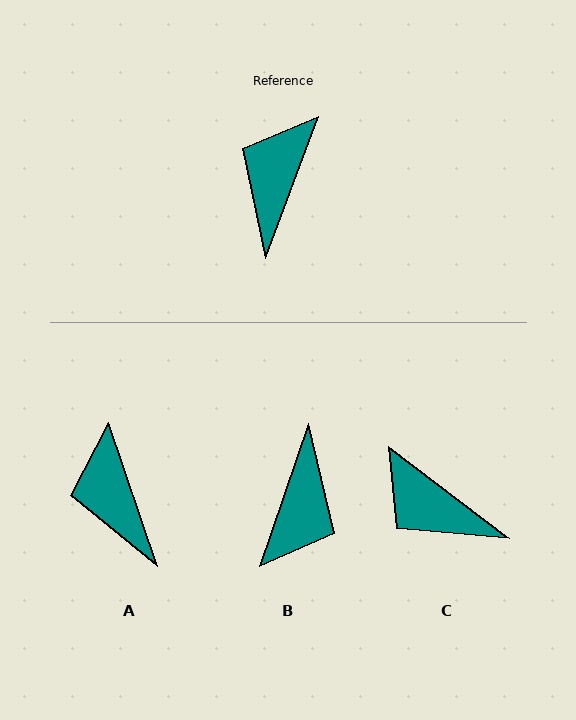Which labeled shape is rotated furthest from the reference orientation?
B, about 178 degrees away.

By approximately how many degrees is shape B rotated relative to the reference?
Approximately 178 degrees clockwise.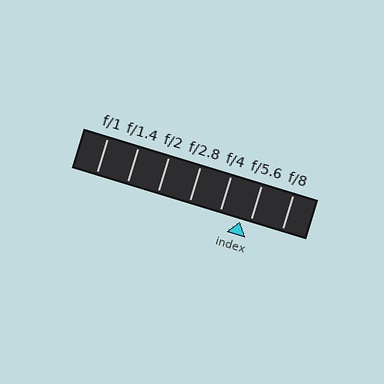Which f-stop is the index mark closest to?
The index mark is closest to f/5.6.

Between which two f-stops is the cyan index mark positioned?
The index mark is between f/4 and f/5.6.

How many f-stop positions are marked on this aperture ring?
There are 7 f-stop positions marked.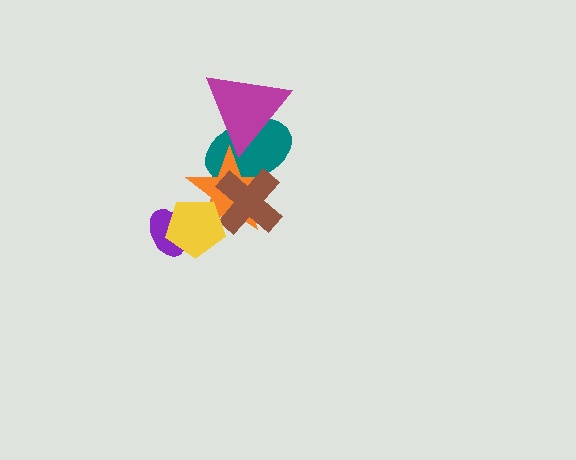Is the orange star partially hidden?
Yes, it is partially covered by another shape.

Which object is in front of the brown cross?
The yellow pentagon is in front of the brown cross.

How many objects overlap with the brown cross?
3 objects overlap with the brown cross.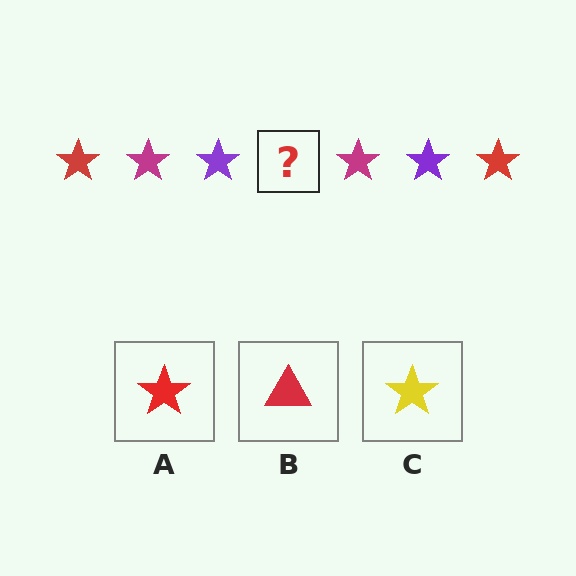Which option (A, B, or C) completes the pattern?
A.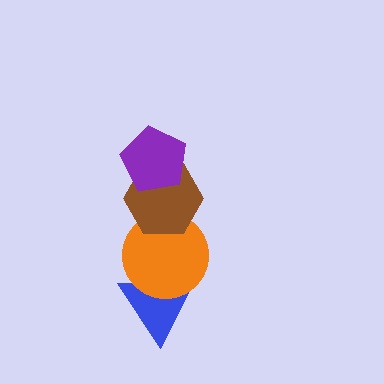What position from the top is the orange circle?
The orange circle is 3rd from the top.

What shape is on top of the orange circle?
The brown hexagon is on top of the orange circle.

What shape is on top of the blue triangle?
The orange circle is on top of the blue triangle.